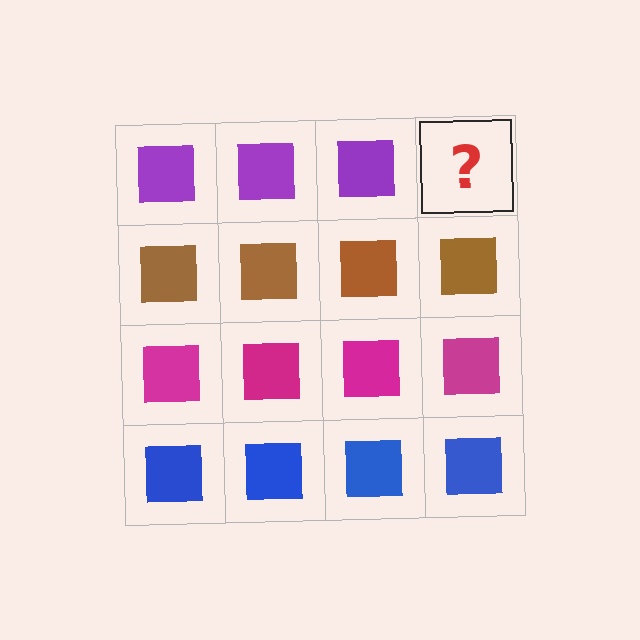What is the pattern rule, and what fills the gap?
The rule is that each row has a consistent color. The gap should be filled with a purple square.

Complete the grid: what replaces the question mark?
The question mark should be replaced with a purple square.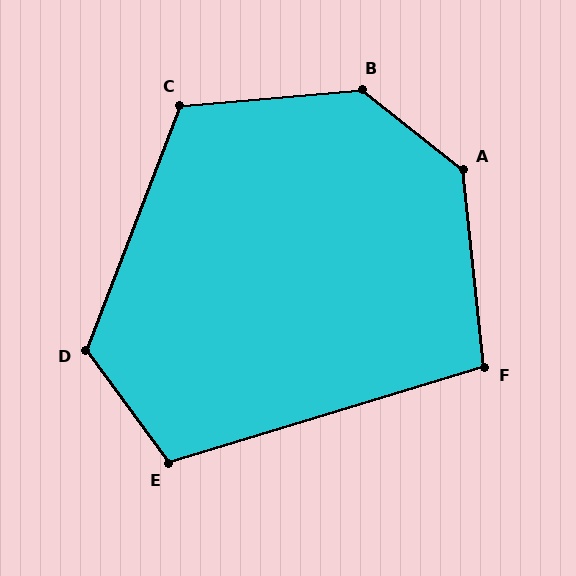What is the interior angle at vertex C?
Approximately 116 degrees (obtuse).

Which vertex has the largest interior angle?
B, at approximately 137 degrees.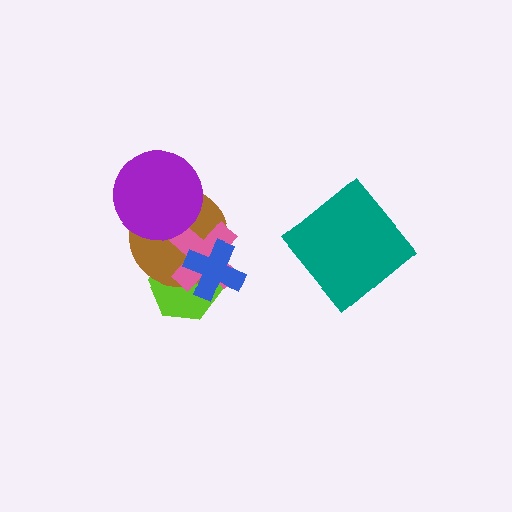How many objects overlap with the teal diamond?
0 objects overlap with the teal diamond.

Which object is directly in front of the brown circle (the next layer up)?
The pink cross is directly in front of the brown circle.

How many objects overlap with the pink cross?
3 objects overlap with the pink cross.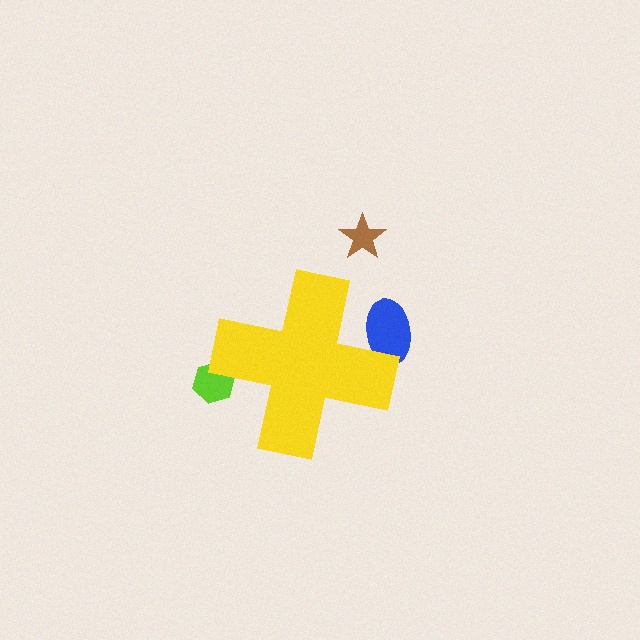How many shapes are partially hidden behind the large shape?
2 shapes are partially hidden.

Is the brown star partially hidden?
No, the brown star is fully visible.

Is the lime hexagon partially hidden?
Yes, the lime hexagon is partially hidden behind the yellow cross.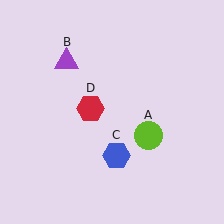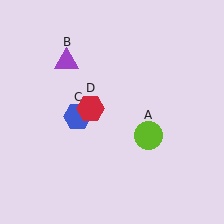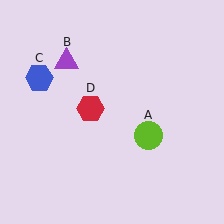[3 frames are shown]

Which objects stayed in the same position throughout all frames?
Lime circle (object A) and purple triangle (object B) and red hexagon (object D) remained stationary.